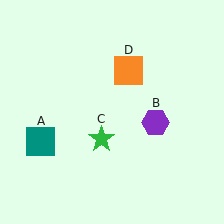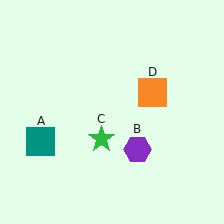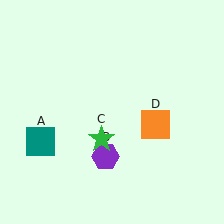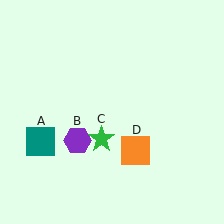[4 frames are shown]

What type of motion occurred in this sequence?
The purple hexagon (object B), orange square (object D) rotated clockwise around the center of the scene.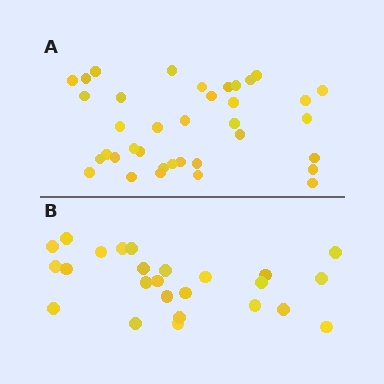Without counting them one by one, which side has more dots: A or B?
Region A (the top region) has more dots.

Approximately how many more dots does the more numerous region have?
Region A has roughly 12 or so more dots than region B.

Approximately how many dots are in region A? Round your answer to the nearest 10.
About 40 dots. (The exact count is 37, which rounds to 40.)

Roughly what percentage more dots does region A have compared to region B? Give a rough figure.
About 50% more.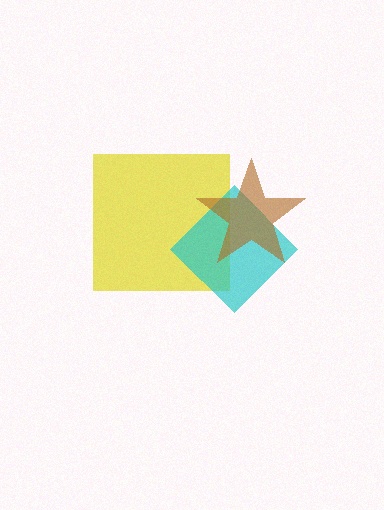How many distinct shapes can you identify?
There are 3 distinct shapes: a yellow square, a cyan diamond, a brown star.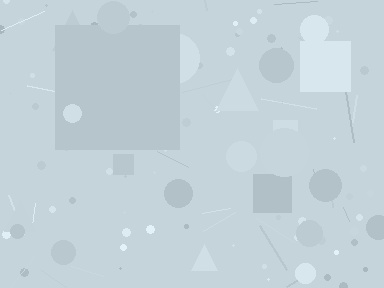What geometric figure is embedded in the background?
A square is embedded in the background.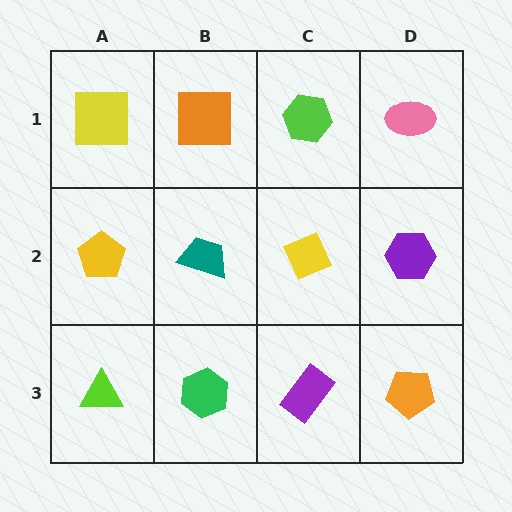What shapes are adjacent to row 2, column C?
A lime hexagon (row 1, column C), a purple rectangle (row 3, column C), a teal trapezoid (row 2, column B), a purple hexagon (row 2, column D).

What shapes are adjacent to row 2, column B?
An orange square (row 1, column B), a green hexagon (row 3, column B), a yellow pentagon (row 2, column A), a yellow diamond (row 2, column C).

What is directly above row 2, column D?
A pink ellipse.